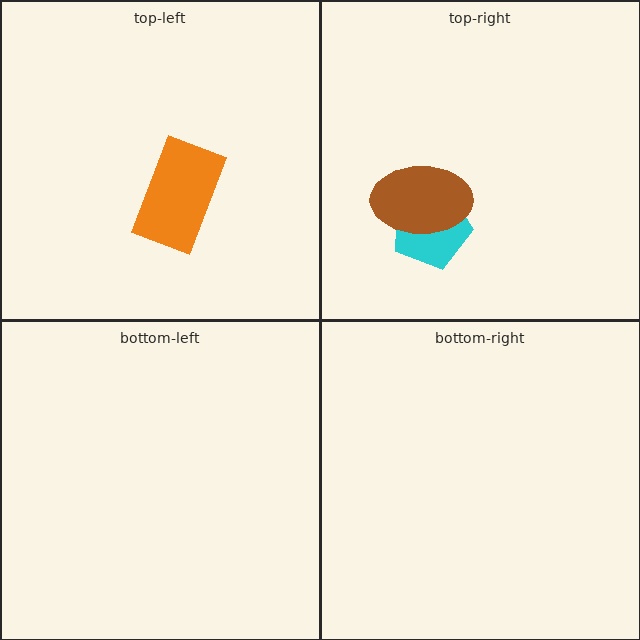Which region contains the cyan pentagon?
The top-right region.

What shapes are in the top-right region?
The cyan pentagon, the brown ellipse.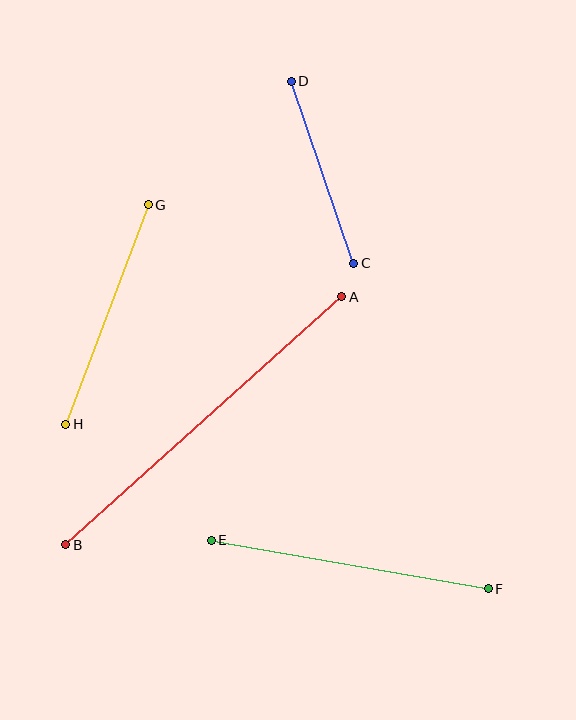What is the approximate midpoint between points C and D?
The midpoint is at approximately (322, 172) pixels.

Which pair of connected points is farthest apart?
Points A and B are farthest apart.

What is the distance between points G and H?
The distance is approximately 234 pixels.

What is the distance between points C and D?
The distance is approximately 192 pixels.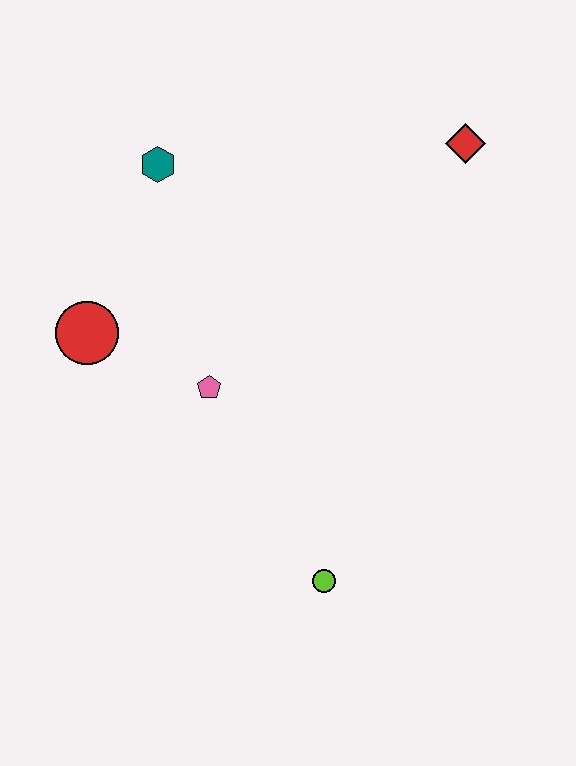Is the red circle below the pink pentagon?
No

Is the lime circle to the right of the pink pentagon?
Yes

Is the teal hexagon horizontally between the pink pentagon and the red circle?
Yes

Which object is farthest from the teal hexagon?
The lime circle is farthest from the teal hexagon.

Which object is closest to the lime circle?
The pink pentagon is closest to the lime circle.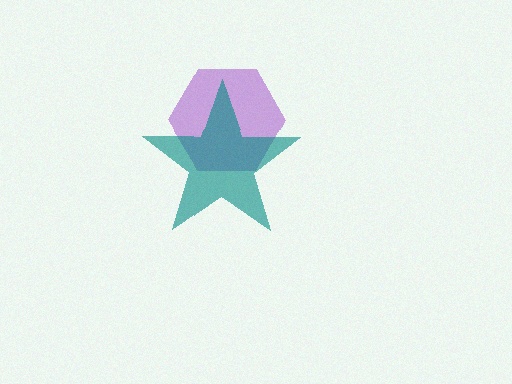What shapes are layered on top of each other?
The layered shapes are: a purple hexagon, a teal star.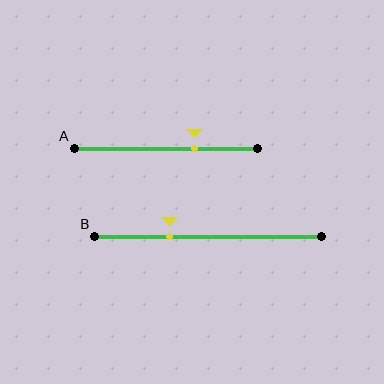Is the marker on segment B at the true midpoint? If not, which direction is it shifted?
No, the marker on segment B is shifted to the left by about 17% of the segment length.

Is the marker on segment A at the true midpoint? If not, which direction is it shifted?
No, the marker on segment A is shifted to the right by about 16% of the segment length.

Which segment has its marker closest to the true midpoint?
Segment A has its marker closest to the true midpoint.